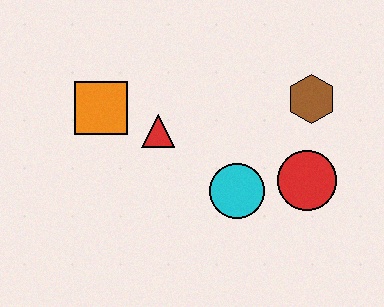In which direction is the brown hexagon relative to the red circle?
The brown hexagon is above the red circle.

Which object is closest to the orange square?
The red triangle is closest to the orange square.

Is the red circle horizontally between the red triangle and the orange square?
No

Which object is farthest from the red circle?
The orange square is farthest from the red circle.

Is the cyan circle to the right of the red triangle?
Yes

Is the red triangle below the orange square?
Yes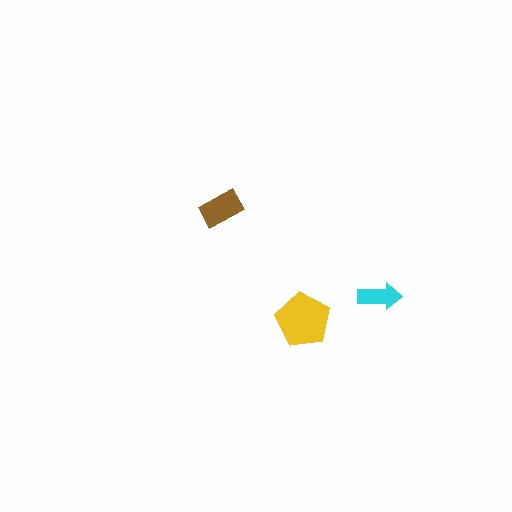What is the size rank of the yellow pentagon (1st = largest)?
1st.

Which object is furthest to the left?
The brown rectangle is leftmost.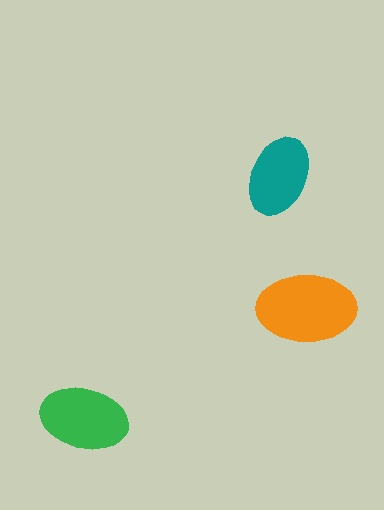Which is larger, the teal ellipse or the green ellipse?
The green one.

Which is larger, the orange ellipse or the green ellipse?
The orange one.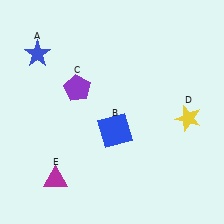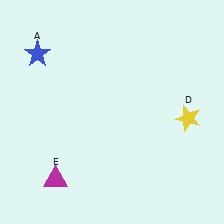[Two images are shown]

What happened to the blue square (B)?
The blue square (B) was removed in Image 2. It was in the bottom-right area of Image 1.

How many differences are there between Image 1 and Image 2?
There are 2 differences between the two images.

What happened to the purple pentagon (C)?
The purple pentagon (C) was removed in Image 2. It was in the top-left area of Image 1.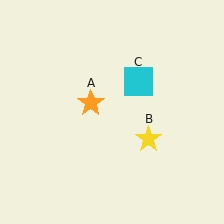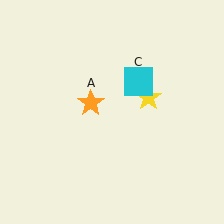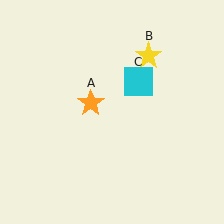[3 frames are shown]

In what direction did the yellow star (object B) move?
The yellow star (object B) moved up.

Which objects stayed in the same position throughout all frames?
Orange star (object A) and cyan square (object C) remained stationary.